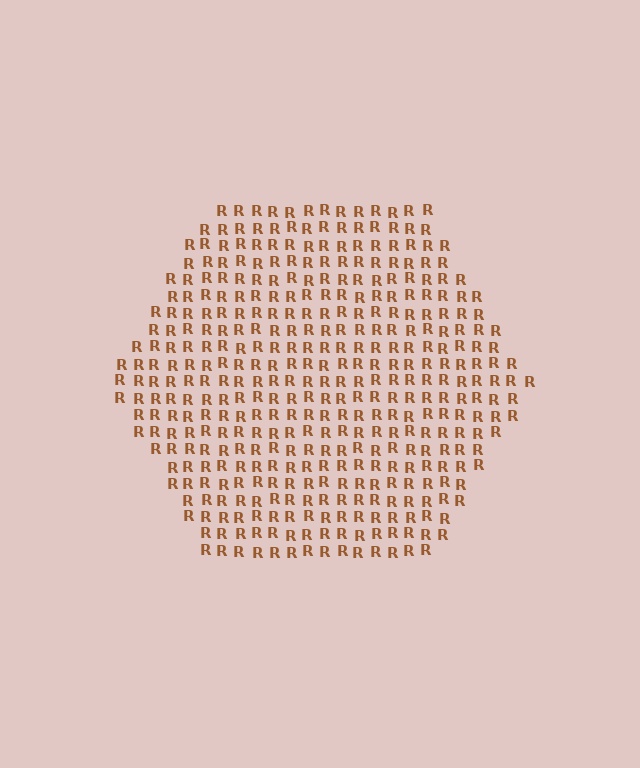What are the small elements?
The small elements are letter R's.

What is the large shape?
The large shape is a hexagon.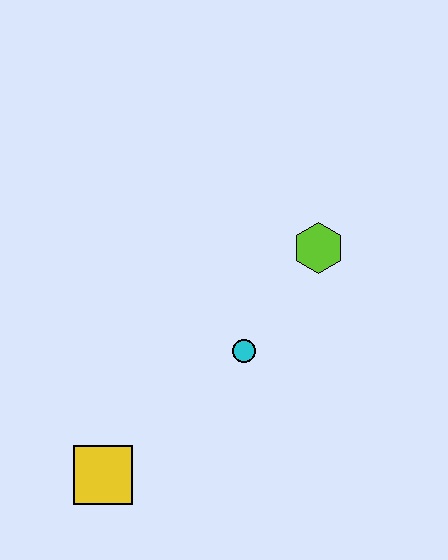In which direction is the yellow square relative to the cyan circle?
The yellow square is to the left of the cyan circle.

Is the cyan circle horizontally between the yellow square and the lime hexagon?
Yes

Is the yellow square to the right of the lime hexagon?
No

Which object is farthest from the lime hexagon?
The yellow square is farthest from the lime hexagon.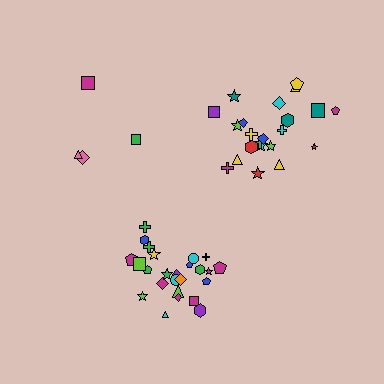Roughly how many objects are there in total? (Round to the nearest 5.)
Roughly 50 objects in total.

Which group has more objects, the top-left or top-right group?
The top-right group.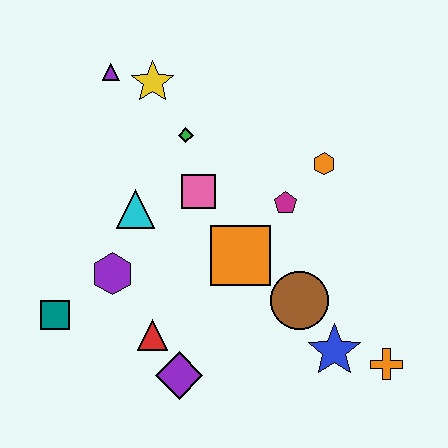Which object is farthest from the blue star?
The purple triangle is farthest from the blue star.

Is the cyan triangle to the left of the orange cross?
Yes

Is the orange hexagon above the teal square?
Yes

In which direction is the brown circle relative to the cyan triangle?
The brown circle is to the right of the cyan triangle.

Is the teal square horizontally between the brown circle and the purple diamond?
No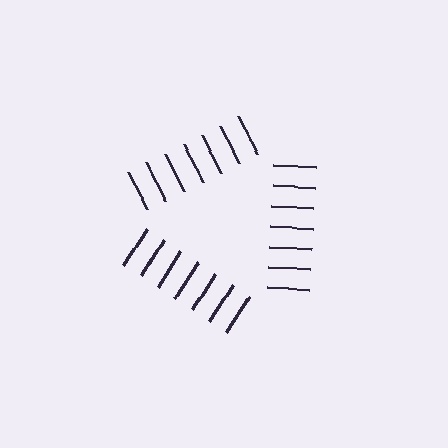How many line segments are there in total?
21 — 7 along each of the 3 edges.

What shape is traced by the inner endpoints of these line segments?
An illusory triangle — the line segments terminate on its edges but no continuous stroke is drawn.